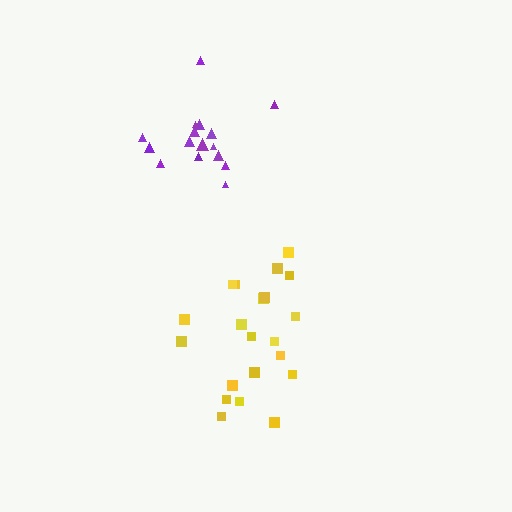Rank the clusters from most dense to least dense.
purple, yellow.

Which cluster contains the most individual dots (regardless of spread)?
Yellow (21).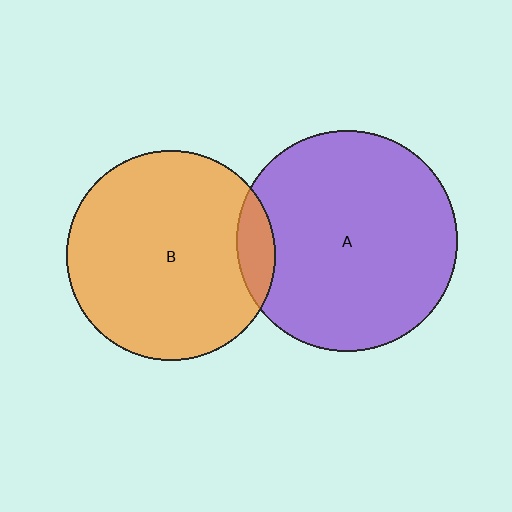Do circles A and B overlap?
Yes.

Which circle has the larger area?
Circle A (purple).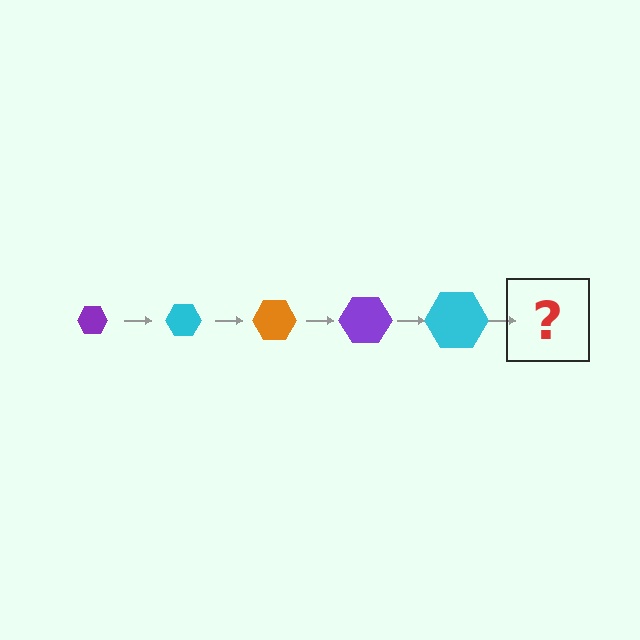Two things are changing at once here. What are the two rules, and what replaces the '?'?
The two rules are that the hexagon grows larger each step and the color cycles through purple, cyan, and orange. The '?' should be an orange hexagon, larger than the previous one.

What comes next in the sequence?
The next element should be an orange hexagon, larger than the previous one.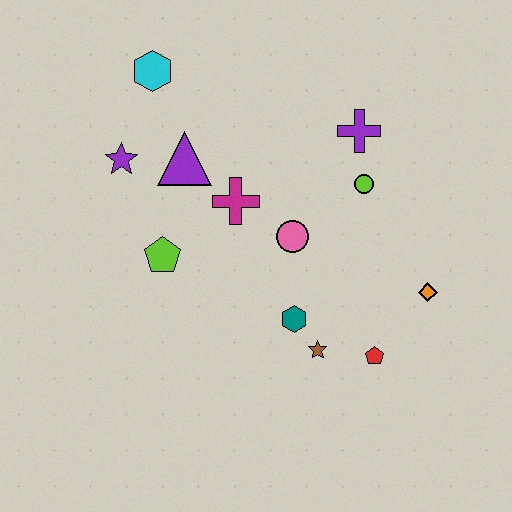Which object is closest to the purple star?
The purple triangle is closest to the purple star.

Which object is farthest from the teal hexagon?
The cyan hexagon is farthest from the teal hexagon.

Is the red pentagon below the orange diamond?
Yes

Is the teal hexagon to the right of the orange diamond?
No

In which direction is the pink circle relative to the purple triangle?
The pink circle is to the right of the purple triangle.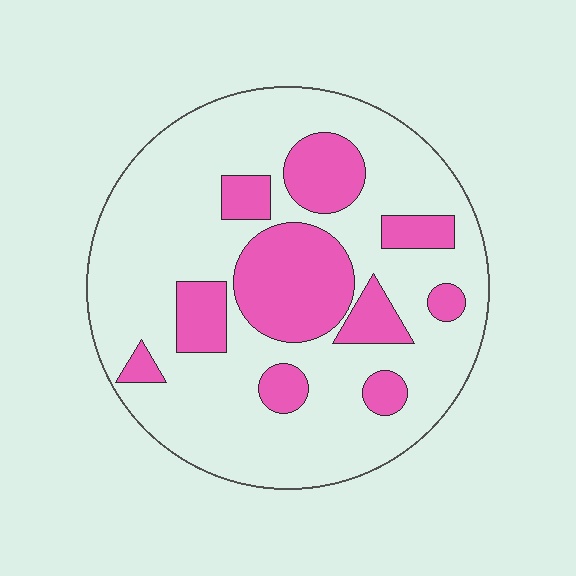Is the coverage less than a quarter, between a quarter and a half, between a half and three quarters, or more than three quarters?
Between a quarter and a half.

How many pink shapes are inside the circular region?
10.